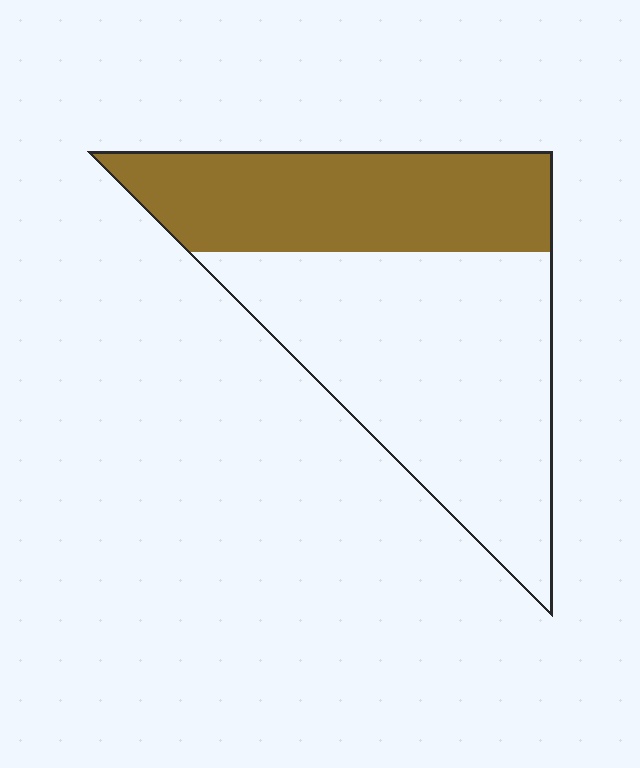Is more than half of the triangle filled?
No.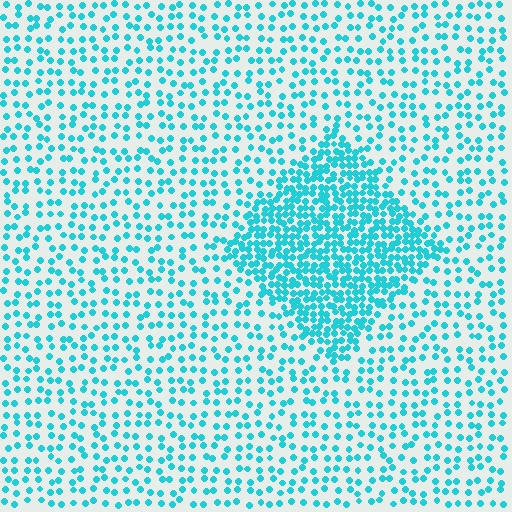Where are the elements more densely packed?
The elements are more densely packed inside the diamond boundary.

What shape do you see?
I see a diamond.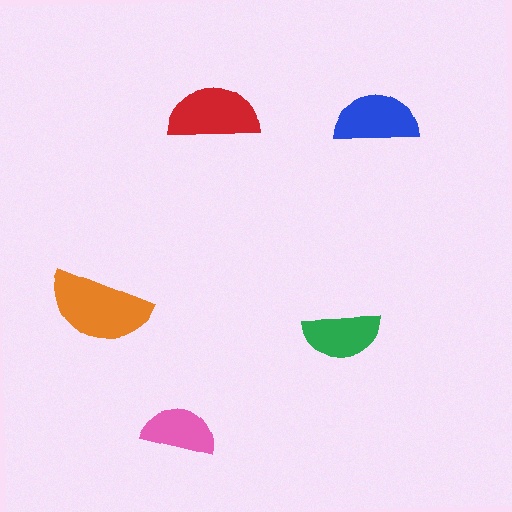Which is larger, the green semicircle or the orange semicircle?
The orange one.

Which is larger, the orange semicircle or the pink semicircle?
The orange one.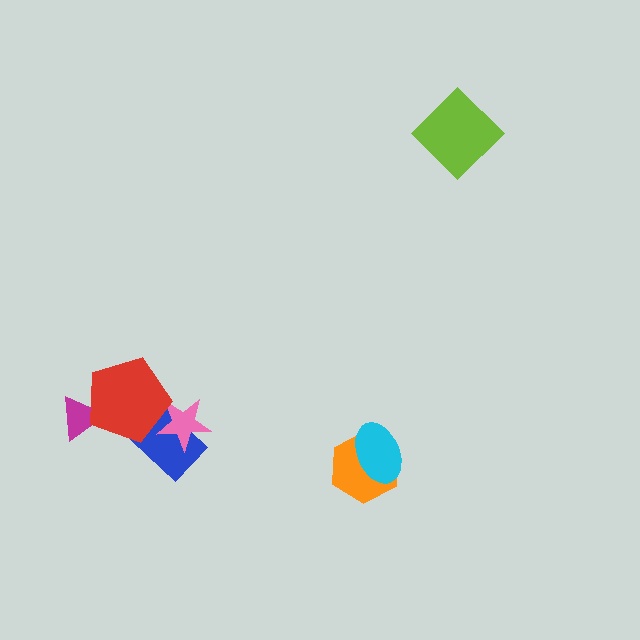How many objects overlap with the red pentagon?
3 objects overlap with the red pentagon.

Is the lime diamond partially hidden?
No, no other shape covers it.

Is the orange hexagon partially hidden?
Yes, it is partially covered by another shape.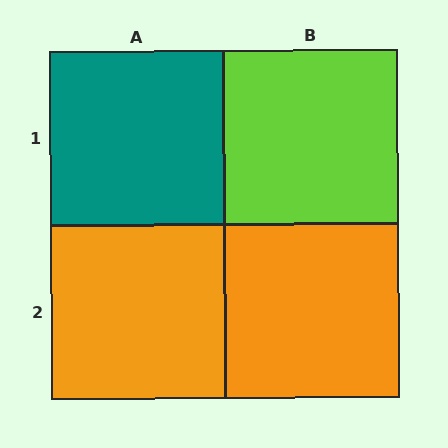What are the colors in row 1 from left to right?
Teal, lime.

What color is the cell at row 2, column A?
Orange.